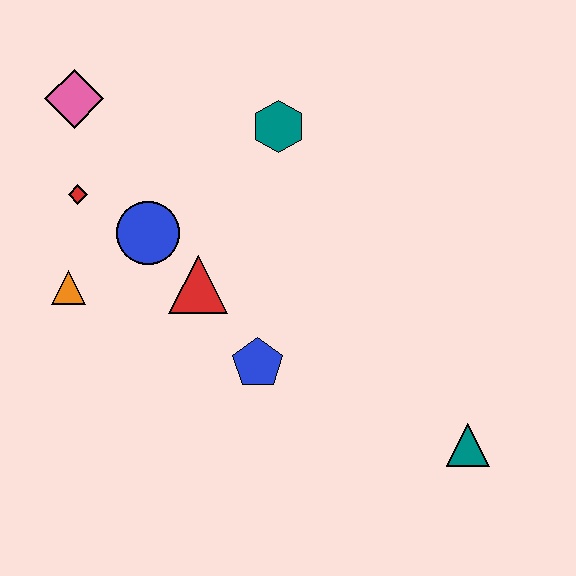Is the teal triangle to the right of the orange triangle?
Yes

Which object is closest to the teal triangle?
The blue pentagon is closest to the teal triangle.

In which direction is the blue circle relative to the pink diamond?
The blue circle is below the pink diamond.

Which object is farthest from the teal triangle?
The pink diamond is farthest from the teal triangle.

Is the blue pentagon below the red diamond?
Yes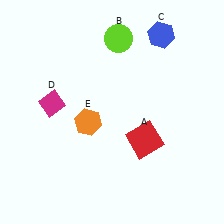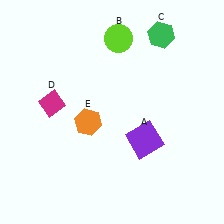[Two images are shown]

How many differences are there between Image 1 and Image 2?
There are 2 differences between the two images.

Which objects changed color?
A changed from red to purple. C changed from blue to green.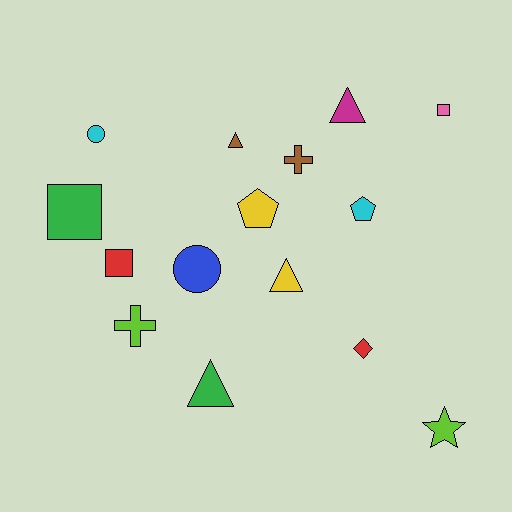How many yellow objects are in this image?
There are 2 yellow objects.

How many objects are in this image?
There are 15 objects.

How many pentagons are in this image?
There are 2 pentagons.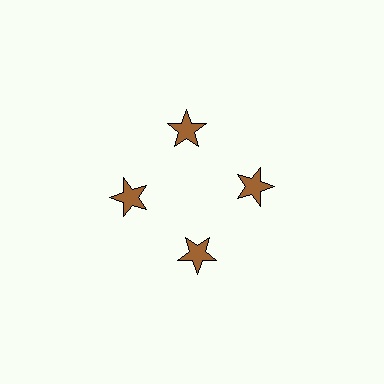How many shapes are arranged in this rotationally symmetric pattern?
There are 4 shapes, arranged in 4 groups of 1.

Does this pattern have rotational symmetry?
Yes, this pattern has 4-fold rotational symmetry. It looks the same after rotating 90 degrees around the center.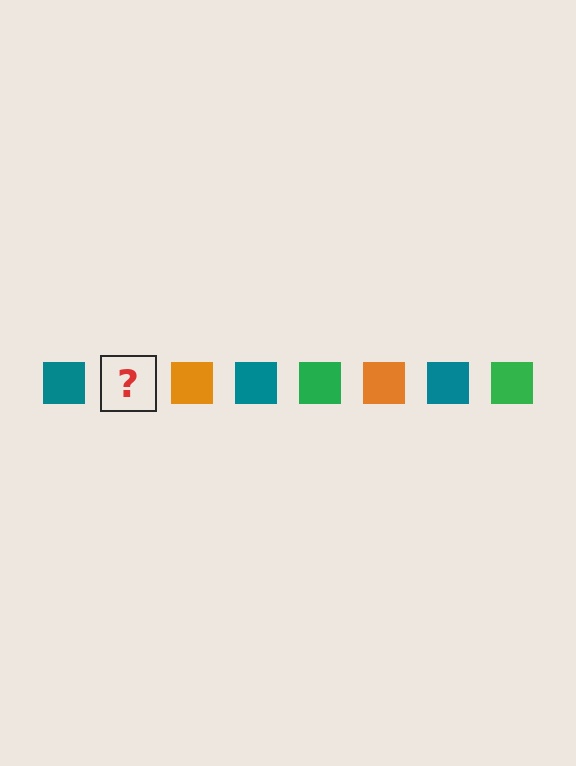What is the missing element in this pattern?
The missing element is a green square.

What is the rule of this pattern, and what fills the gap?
The rule is that the pattern cycles through teal, green, orange squares. The gap should be filled with a green square.